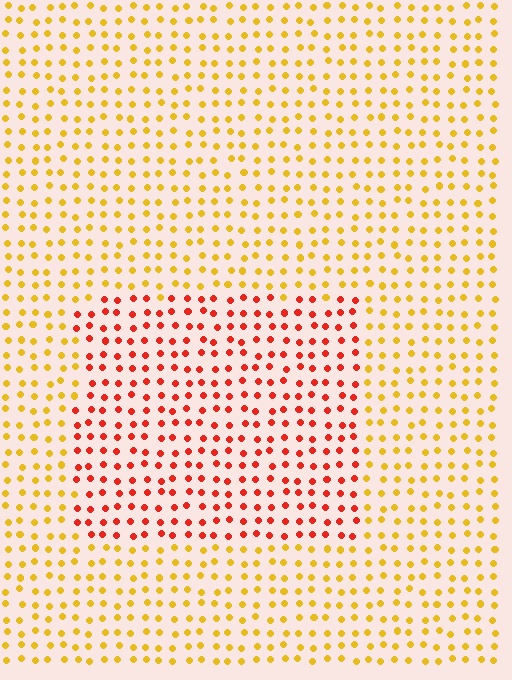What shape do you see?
I see a rectangle.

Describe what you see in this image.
The image is filled with small yellow elements in a uniform arrangement. A rectangle-shaped region is visible where the elements are tinted to a slightly different hue, forming a subtle color boundary.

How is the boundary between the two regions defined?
The boundary is defined purely by a slight shift in hue (about 45 degrees). Spacing, size, and orientation are identical on both sides.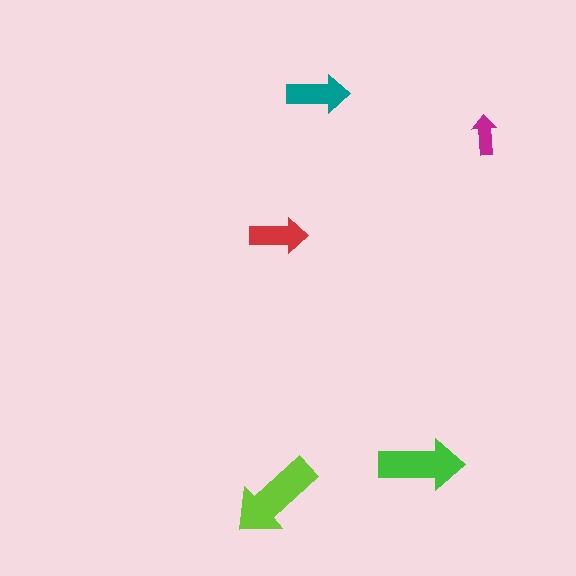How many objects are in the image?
There are 5 objects in the image.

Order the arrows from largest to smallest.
the lime one, the green one, the teal one, the red one, the magenta one.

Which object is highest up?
The teal arrow is topmost.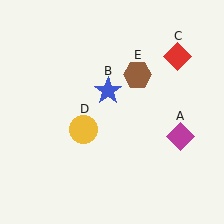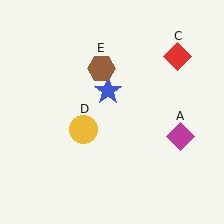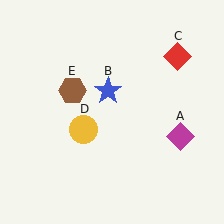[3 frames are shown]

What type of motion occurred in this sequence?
The brown hexagon (object E) rotated counterclockwise around the center of the scene.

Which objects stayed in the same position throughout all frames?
Magenta diamond (object A) and blue star (object B) and red diamond (object C) and yellow circle (object D) remained stationary.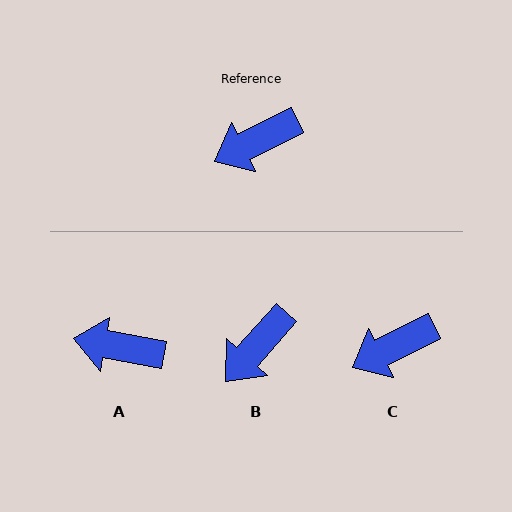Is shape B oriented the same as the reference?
No, it is off by about 22 degrees.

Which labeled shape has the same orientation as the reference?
C.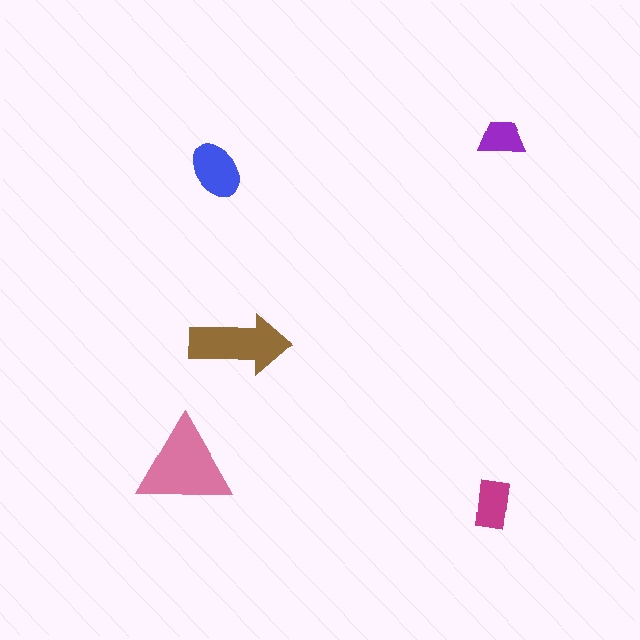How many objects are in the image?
There are 5 objects in the image.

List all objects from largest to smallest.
The pink triangle, the brown arrow, the blue ellipse, the magenta rectangle, the purple trapezoid.